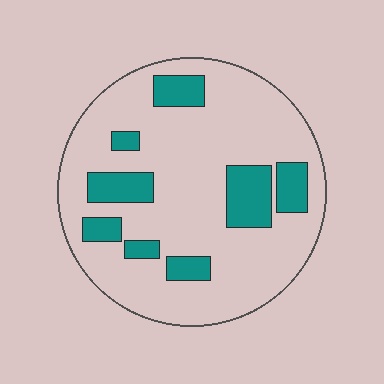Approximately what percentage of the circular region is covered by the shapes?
Approximately 20%.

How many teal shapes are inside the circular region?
8.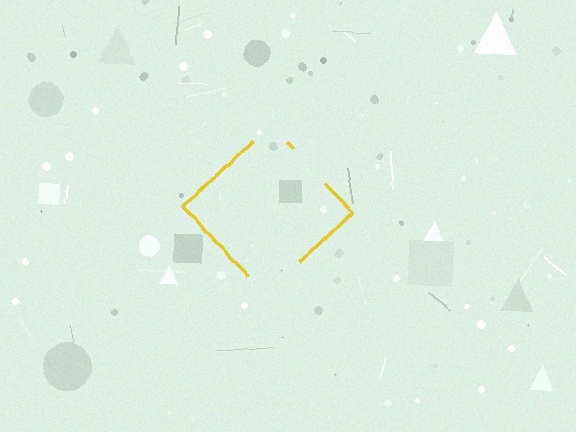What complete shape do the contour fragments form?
The contour fragments form a diamond.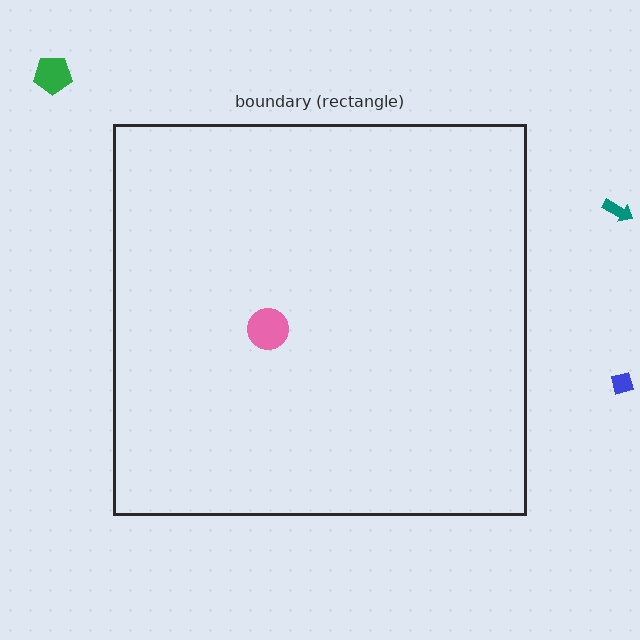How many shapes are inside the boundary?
1 inside, 3 outside.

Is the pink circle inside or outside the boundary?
Inside.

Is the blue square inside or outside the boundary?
Outside.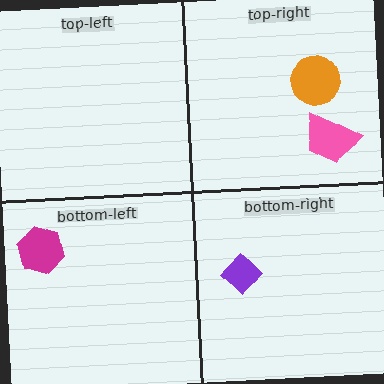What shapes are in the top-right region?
The pink trapezoid, the orange circle.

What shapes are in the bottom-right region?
The purple diamond.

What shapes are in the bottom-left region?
The magenta hexagon.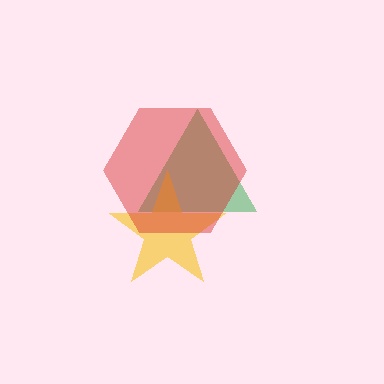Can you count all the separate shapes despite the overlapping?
Yes, there are 3 separate shapes.